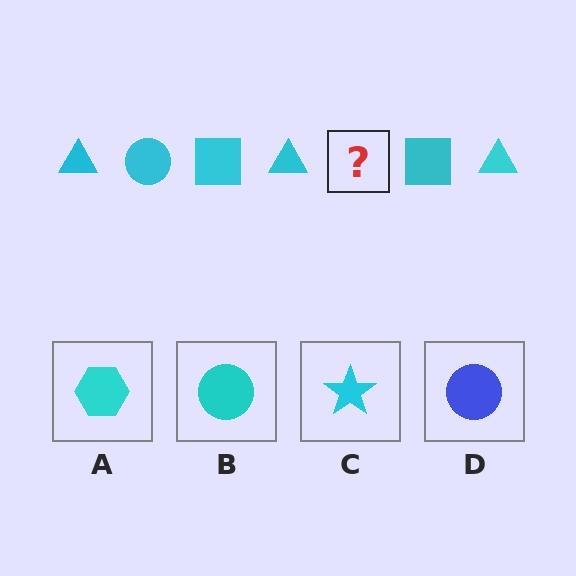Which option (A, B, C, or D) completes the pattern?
B.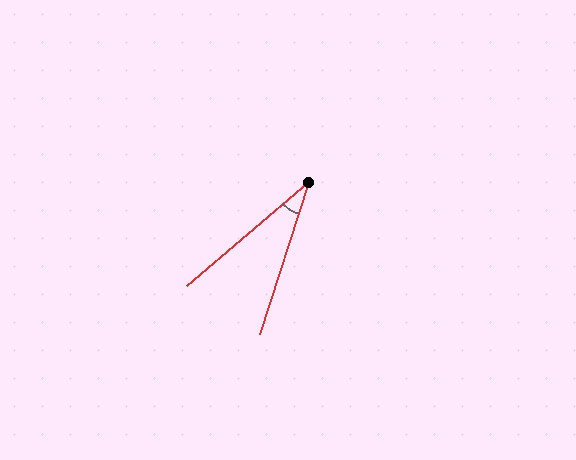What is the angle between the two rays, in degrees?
Approximately 32 degrees.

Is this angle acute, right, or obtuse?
It is acute.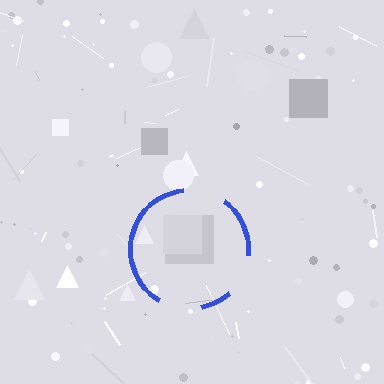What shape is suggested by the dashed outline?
The dashed outline suggests a circle.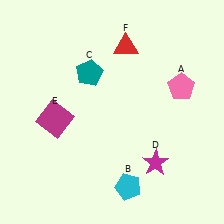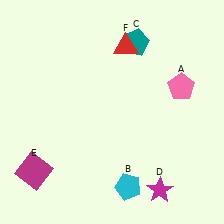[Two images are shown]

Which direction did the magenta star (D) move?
The magenta star (D) moved down.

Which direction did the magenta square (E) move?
The magenta square (E) moved down.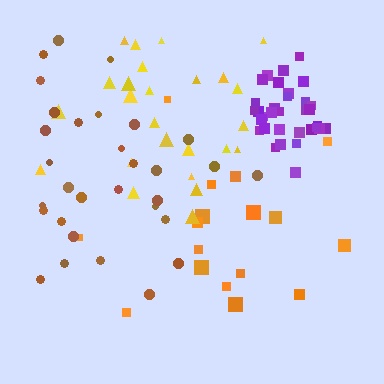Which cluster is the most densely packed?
Purple.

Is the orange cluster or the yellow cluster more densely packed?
Yellow.